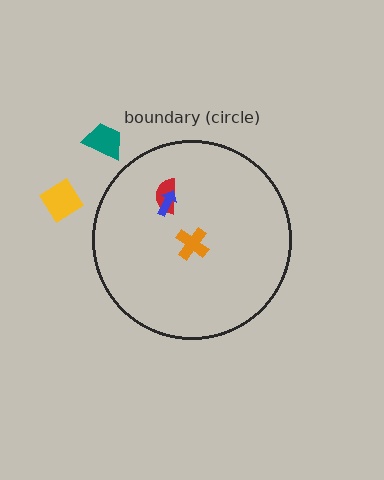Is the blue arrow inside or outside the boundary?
Inside.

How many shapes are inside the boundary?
3 inside, 2 outside.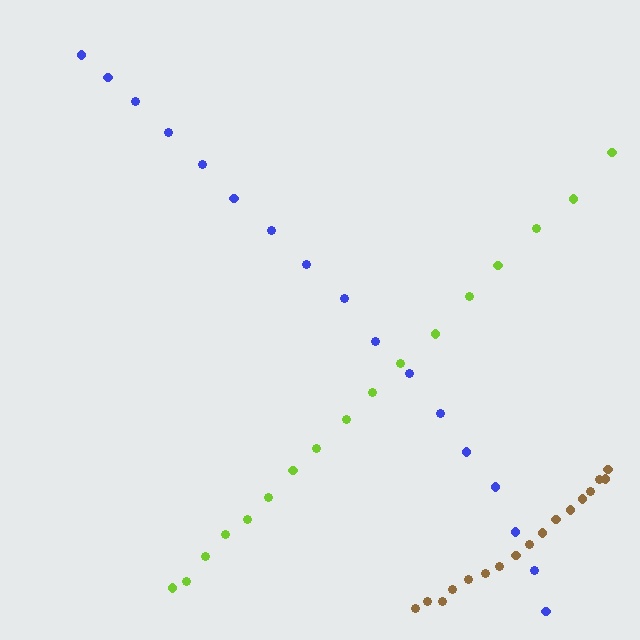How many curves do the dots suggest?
There are 3 distinct paths.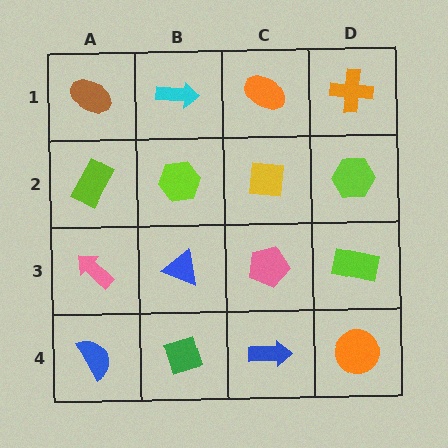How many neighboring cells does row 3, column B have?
4.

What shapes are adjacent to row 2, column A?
A brown ellipse (row 1, column A), a pink arrow (row 3, column A), a lime hexagon (row 2, column B).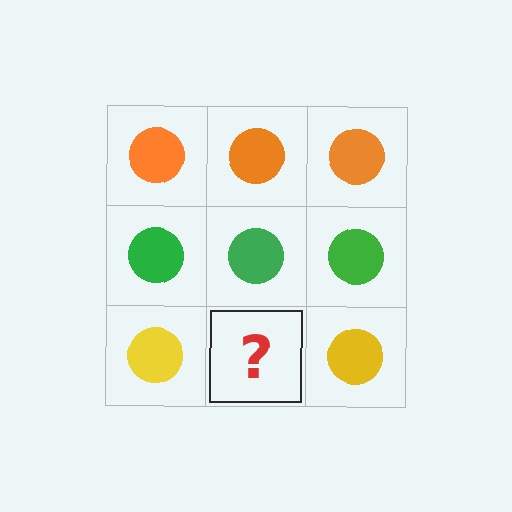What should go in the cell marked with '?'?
The missing cell should contain a yellow circle.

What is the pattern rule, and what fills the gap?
The rule is that each row has a consistent color. The gap should be filled with a yellow circle.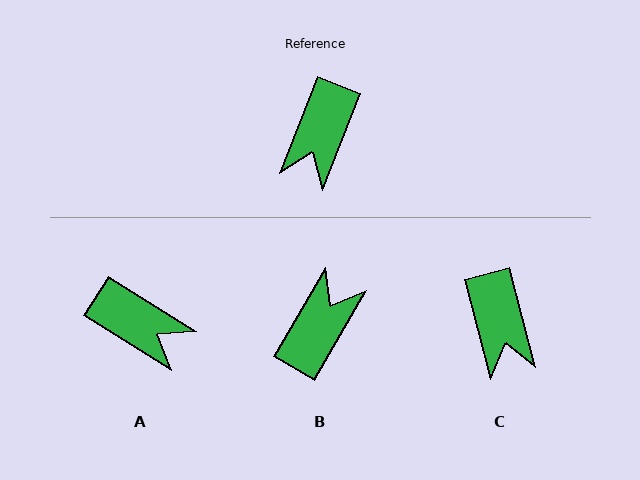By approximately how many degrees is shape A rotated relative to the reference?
Approximately 79 degrees counter-clockwise.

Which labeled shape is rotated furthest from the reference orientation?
B, about 171 degrees away.